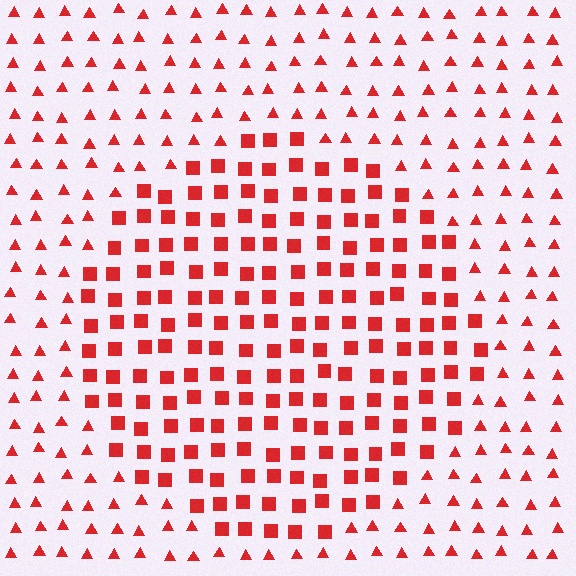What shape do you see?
I see a circle.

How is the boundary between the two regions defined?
The boundary is defined by a change in element shape: squares inside vs. triangles outside. All elements share the same color and spacing.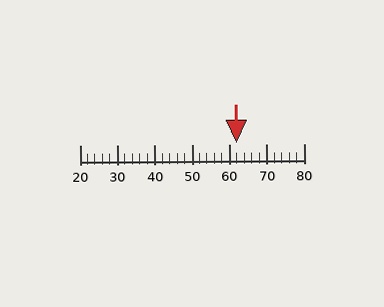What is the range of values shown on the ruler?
The ruler shows values from 20 to 80.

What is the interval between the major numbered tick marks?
The major tick marks are spaced 10 units apart.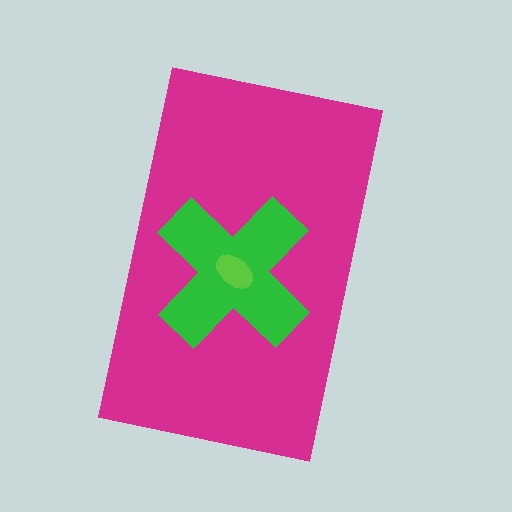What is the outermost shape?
The magenta rectangle.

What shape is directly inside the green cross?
The lime ellipse.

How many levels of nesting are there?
3.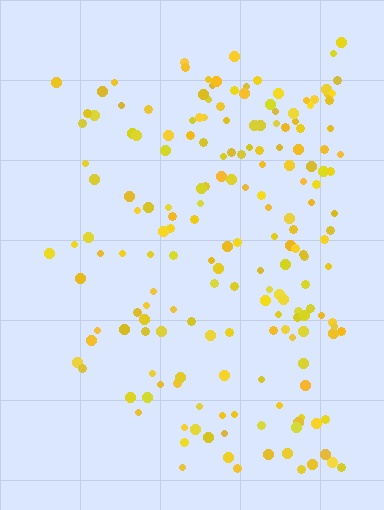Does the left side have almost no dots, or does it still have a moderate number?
Still a moderate number, just noticeably fewer than the right.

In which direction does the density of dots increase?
From left to right, with the right side densest.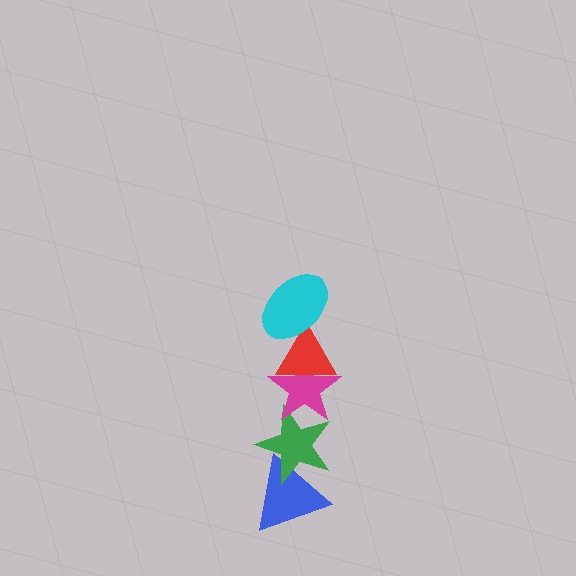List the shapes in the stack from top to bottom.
From top to bottom: the cyan ellipse, the red triangle, the magenta star, the green star, the blue triangle.